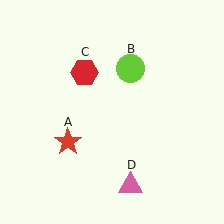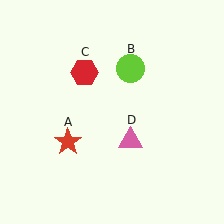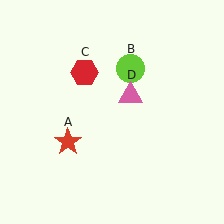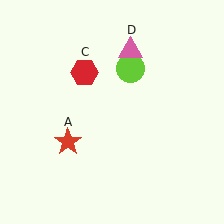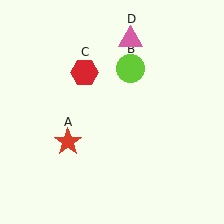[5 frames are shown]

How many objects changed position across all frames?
1 object changed position: pink triangle (object D).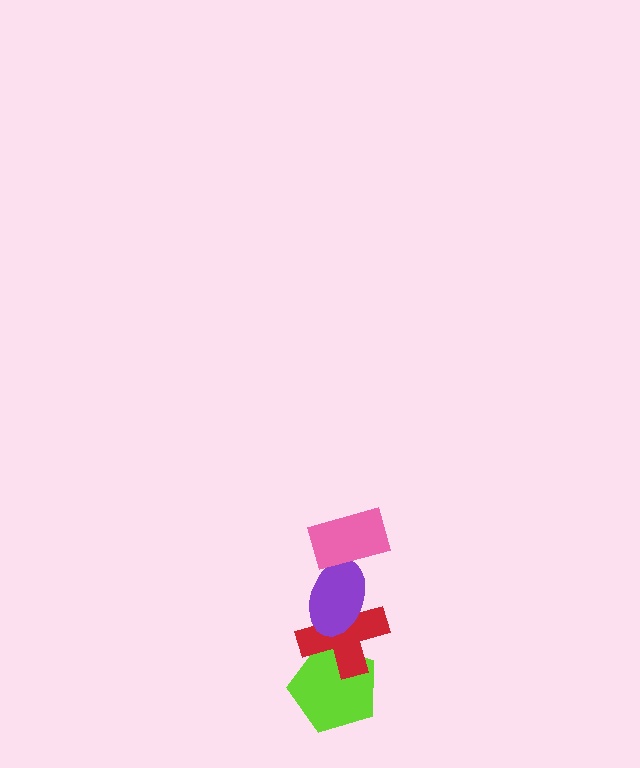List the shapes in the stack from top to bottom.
From top to bottom: the pink rectangle, the purple ellipse, the red cross, the lime pentagon.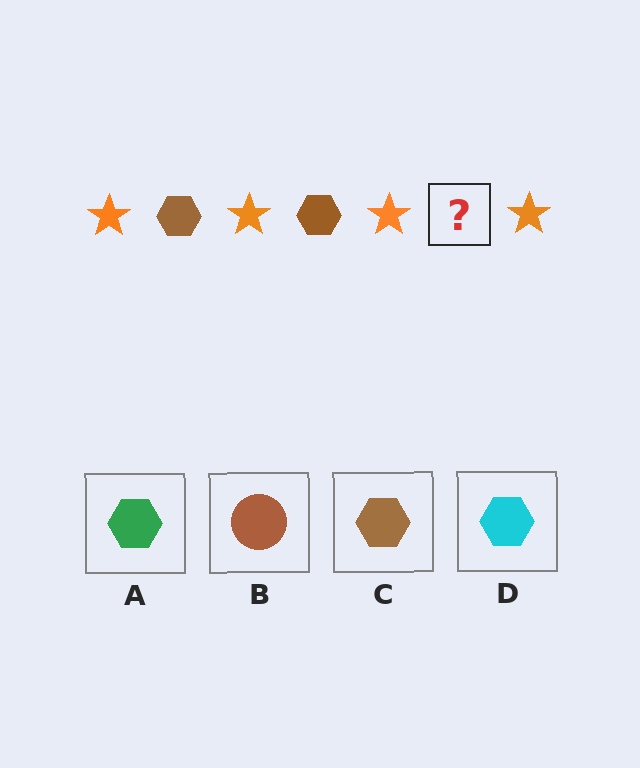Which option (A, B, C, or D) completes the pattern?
C.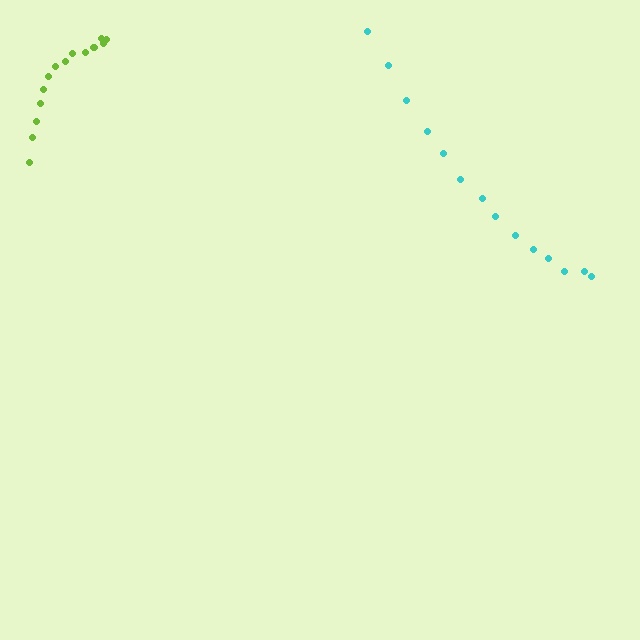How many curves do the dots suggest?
There are 2 distinct paths.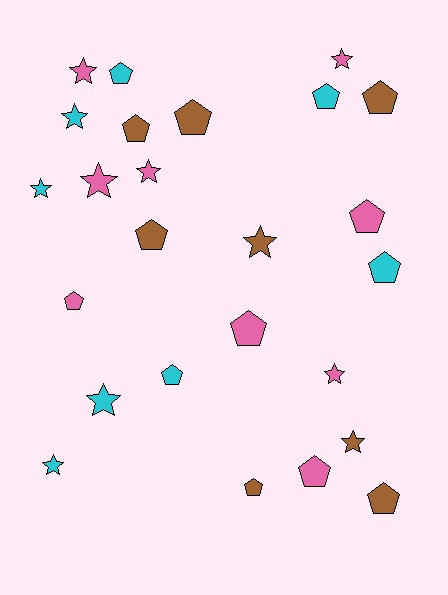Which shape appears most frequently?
Pentagon, with 14 objects.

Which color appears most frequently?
Pink, with 9 objects.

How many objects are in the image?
There are 25 objects.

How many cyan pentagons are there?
There are 4 cyan pentagons.